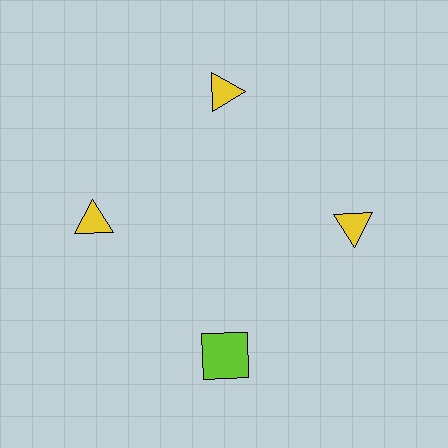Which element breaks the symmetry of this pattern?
The lime square at roughly the 6 o'clock position breaks the symmetry. All other shapes are yellow triangles.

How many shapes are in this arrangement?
There are 4 shapes arranged in a ring pattern.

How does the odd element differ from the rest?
It differs in both color (lime instead of yellow) and shape (square instead of triangle).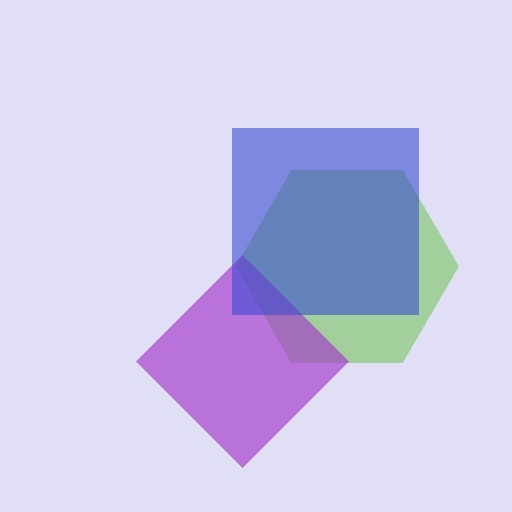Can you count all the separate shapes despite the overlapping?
Yes, there are 3 separate shapes.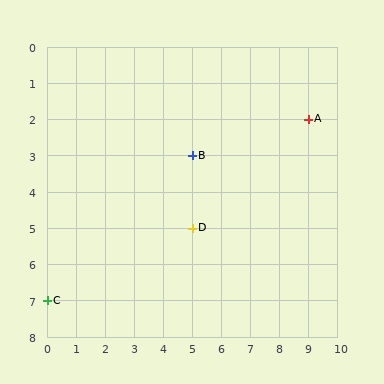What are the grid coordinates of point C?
Point C is at grid coordinates (0, 7).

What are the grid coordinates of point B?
Point B is at grid coordinates (5, 3).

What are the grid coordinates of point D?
Point D is at grid coordinates (5, 5).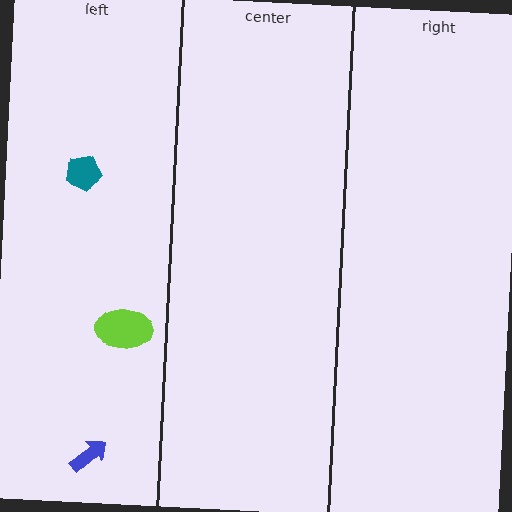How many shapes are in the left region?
3.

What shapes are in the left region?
The teal pentagon, the blue arrow, the lime ellipse.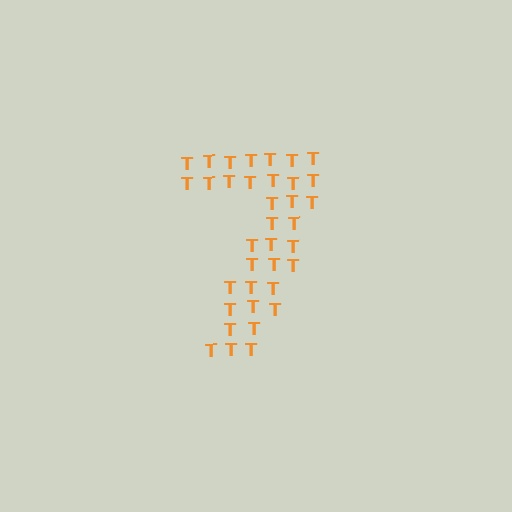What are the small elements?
The small elements are letter T's.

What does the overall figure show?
The overall figure shows the digit 7.